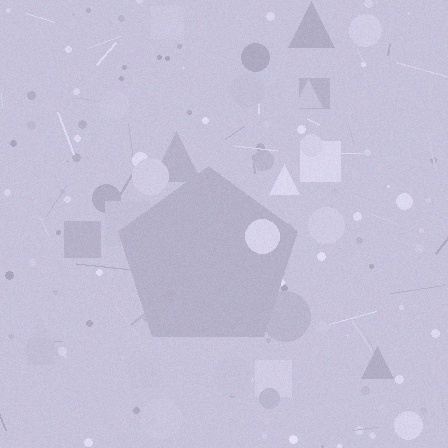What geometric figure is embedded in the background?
A pentagon is embedded in the background.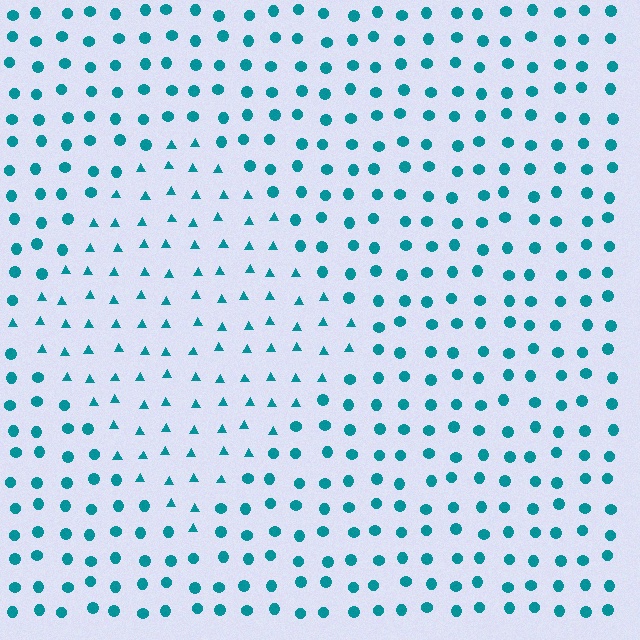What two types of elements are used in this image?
The image uses triangles inside the diamond region and circles outside it.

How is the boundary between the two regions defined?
The boundary is defined by a change in element shape: triangles inside vs. circles outside. All elements share the same color and spacing.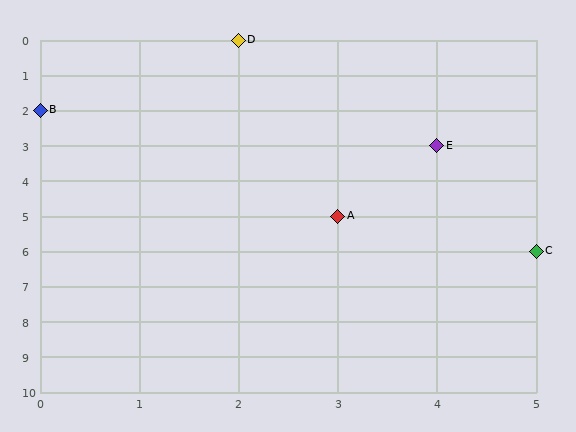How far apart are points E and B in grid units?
Points E and B are 4 columns and 1 row apart (about 4.1 grid units diagonally).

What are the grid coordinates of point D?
Point D is at grid coordinates (2, 0).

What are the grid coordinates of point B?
Point B is at grid coordinates (0, 2).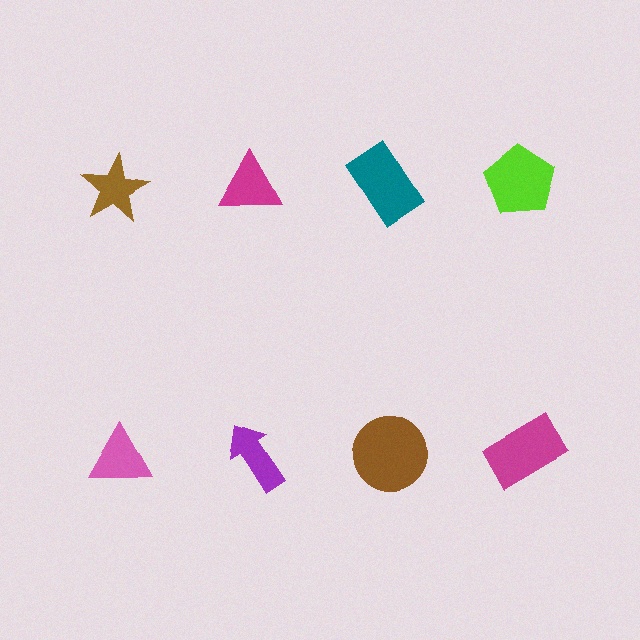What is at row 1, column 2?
A magenta triangle.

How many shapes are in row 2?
4 shapes.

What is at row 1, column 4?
A lime pentagon.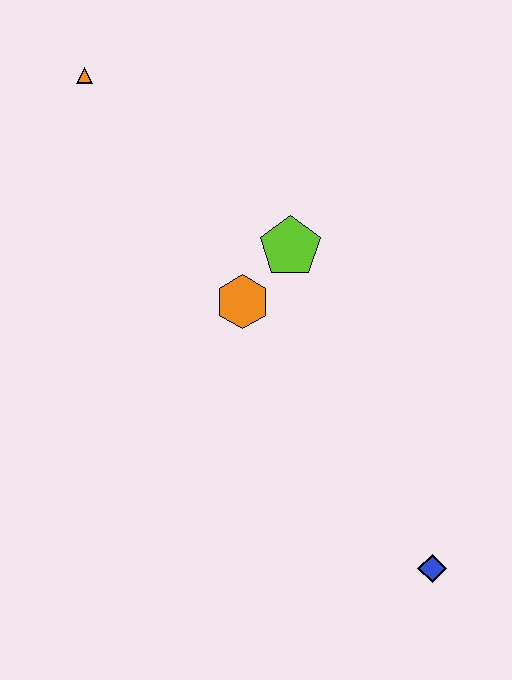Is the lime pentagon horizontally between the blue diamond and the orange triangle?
Yes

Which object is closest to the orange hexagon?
The lime pentagon is closest to the orange hexagon.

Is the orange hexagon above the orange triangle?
No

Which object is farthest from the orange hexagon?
The blue diamond is farthest from the orange hexagon.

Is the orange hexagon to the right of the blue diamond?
No